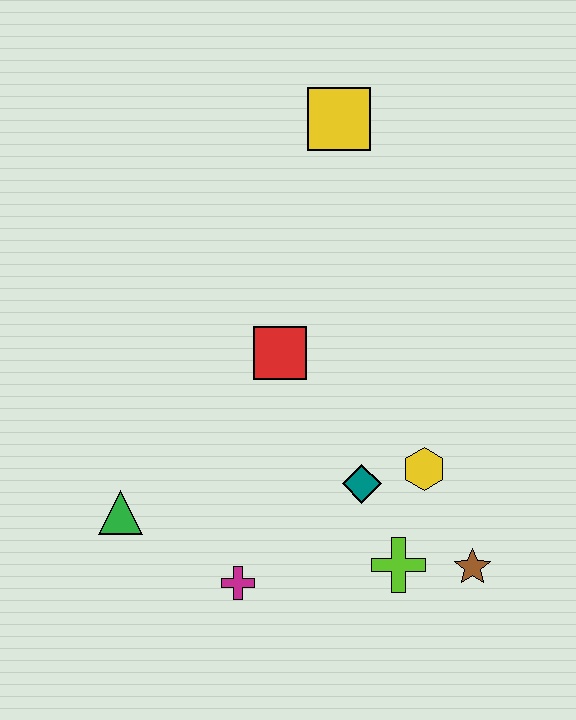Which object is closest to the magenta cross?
The green triangle is closest to the magenta cross.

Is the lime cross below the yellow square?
Yes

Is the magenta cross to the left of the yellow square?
Yes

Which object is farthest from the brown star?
The yellow square is farthest from the brown star.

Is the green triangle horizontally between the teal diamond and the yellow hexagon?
No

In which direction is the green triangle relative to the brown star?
The green triangle is to the left of the brown star.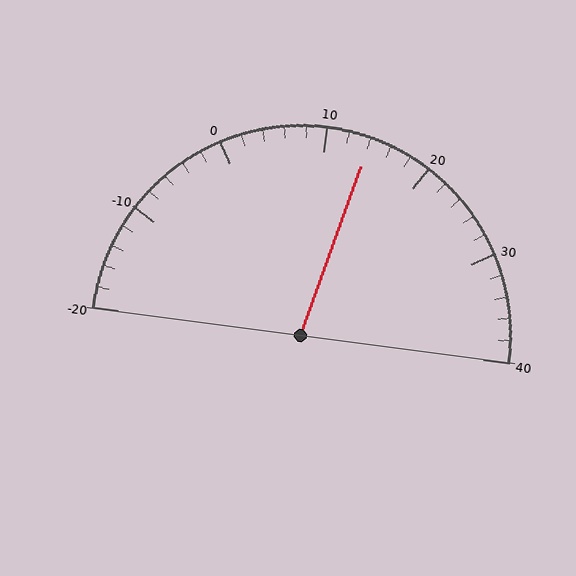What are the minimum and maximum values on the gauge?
The gauge ranges from -20 to 40.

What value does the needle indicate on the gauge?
The needle indicates approximately 14.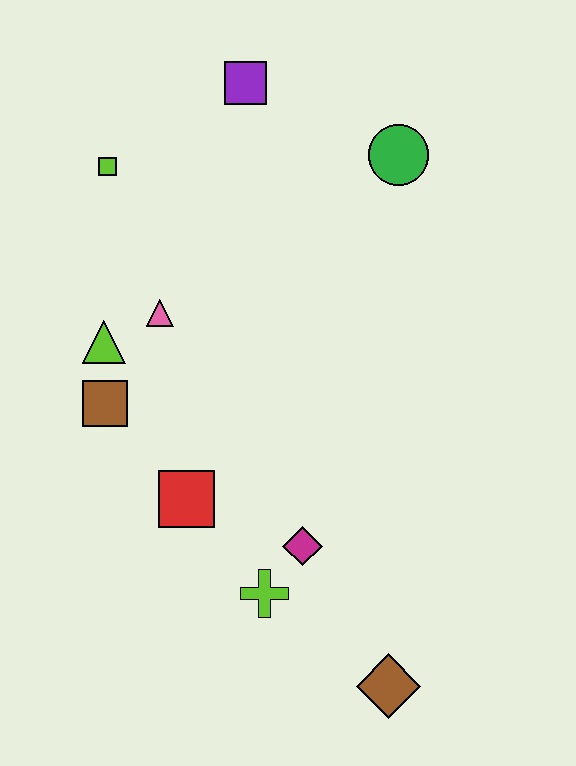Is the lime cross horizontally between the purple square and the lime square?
No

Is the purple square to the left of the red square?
No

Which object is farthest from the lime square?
The brown diamond is farthest from the lime square.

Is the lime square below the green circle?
Yes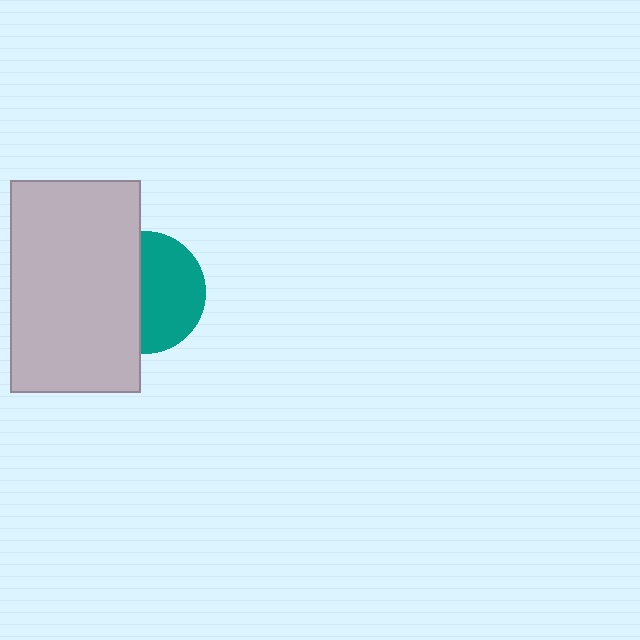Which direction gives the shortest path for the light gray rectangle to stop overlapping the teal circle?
Moving left gives the shortest separation.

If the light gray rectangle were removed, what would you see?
You would see the complete teal circle.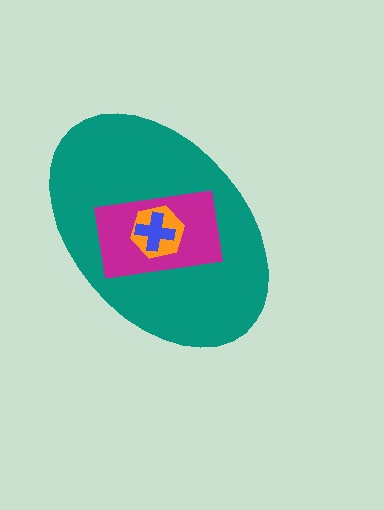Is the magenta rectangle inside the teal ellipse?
Yes.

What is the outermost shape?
The teal ellipse.